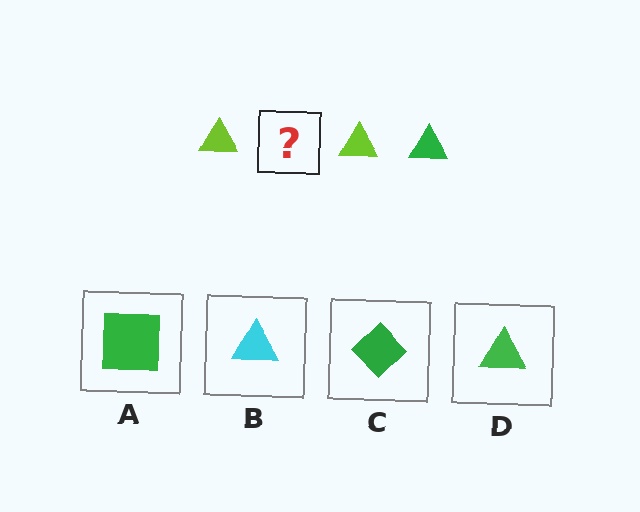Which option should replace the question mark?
Option D.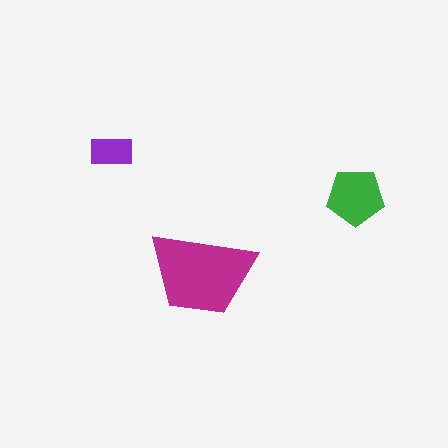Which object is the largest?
The magenta trapezoid.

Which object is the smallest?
The purple rectangle.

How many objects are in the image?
There are 3 objects in the image.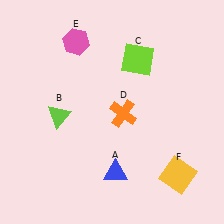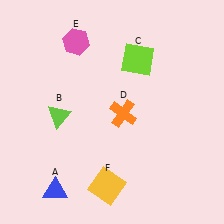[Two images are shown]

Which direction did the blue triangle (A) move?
The blue triangle (A) moved left.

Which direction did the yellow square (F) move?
The yellow square (F) moved left.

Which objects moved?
The objects that moved are: the blue triangle (A), the yellow square (F).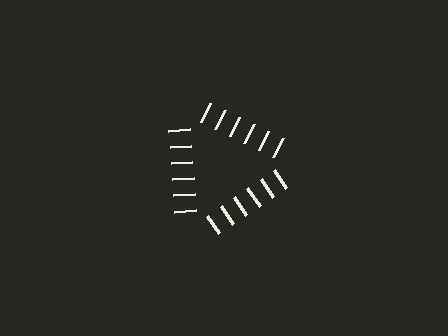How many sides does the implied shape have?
3 sides — the line-ends trace a triangle.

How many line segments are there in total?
18 — 6 along each of the 3 edges.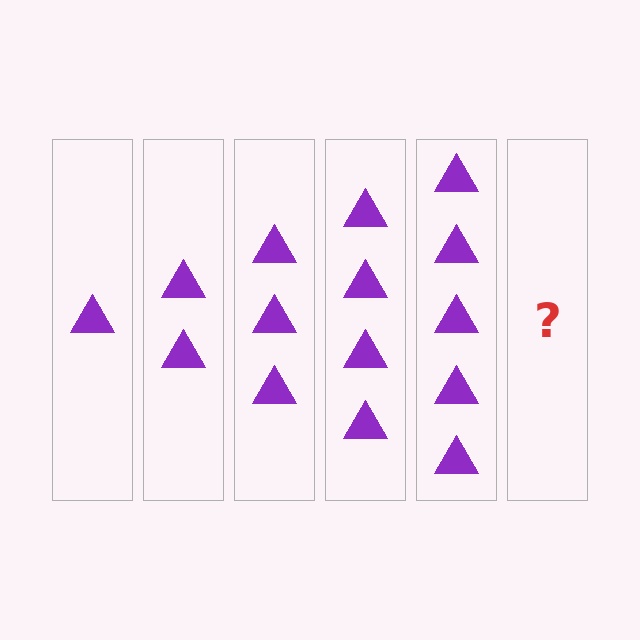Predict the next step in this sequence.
The next step is 6 triangles.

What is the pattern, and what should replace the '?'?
The pattern is that each step adds one more triangle. The '?' should be 6 triangles.